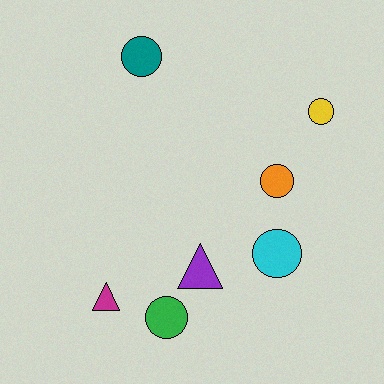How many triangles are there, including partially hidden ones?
There are 2 triangles.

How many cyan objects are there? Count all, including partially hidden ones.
There is 1 cyan object.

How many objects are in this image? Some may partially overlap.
There are 7 objects.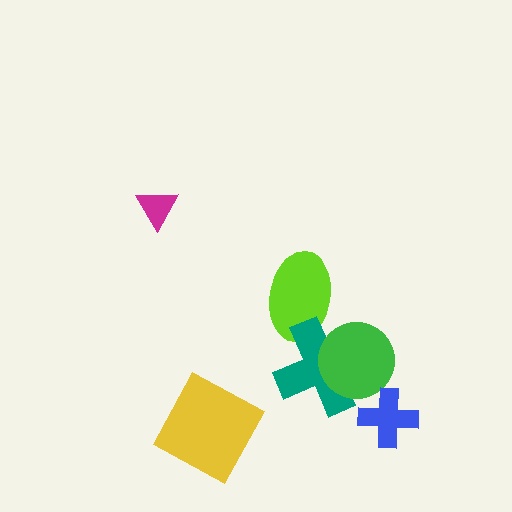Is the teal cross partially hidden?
Yes, it is partially covered by another shape.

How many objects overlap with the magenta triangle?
0 objects overlap with the magenta triangle.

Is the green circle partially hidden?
No, no other shape covers it.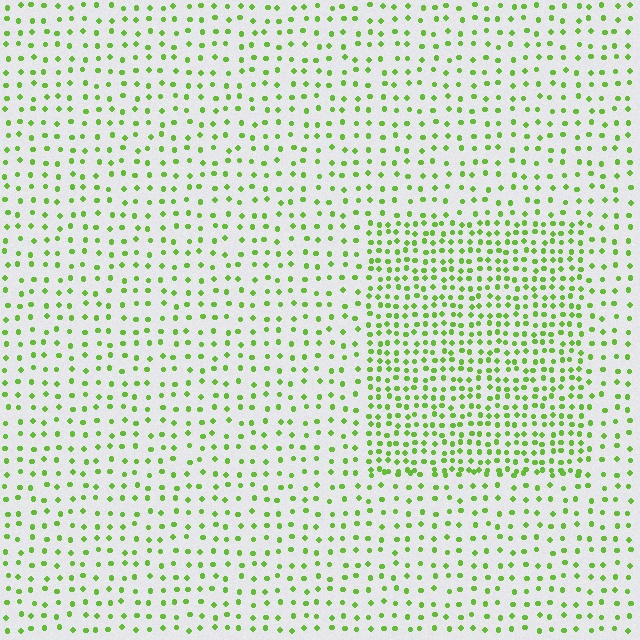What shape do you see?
I see a rectangle.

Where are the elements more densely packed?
The elements are more densely packed inside the rectangle boundary.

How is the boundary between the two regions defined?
The boundary is defined by a change in element density (approximately 2.0x ratio). All elements are the same color, size, and shape.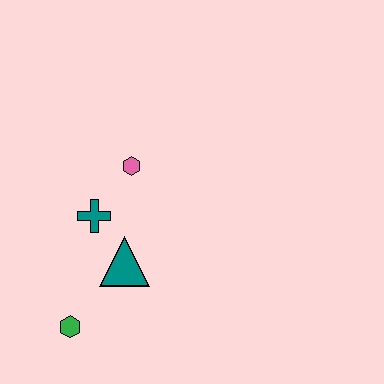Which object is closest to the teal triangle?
The teal cross is closest to the teal triangle.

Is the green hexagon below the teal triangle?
Yes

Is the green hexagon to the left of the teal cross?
Yes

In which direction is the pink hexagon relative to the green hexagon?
The pink hexagon is above the green hexagon.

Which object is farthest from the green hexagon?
The pink hexagon is farthest from the green hexagon.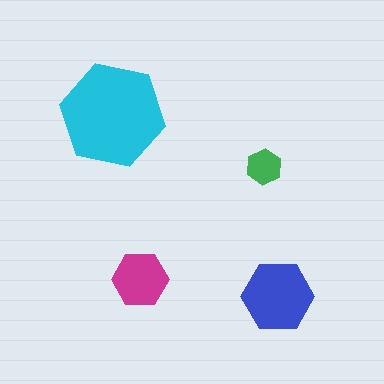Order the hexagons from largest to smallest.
the cyan one, the blue one, the magenta one, the green one.